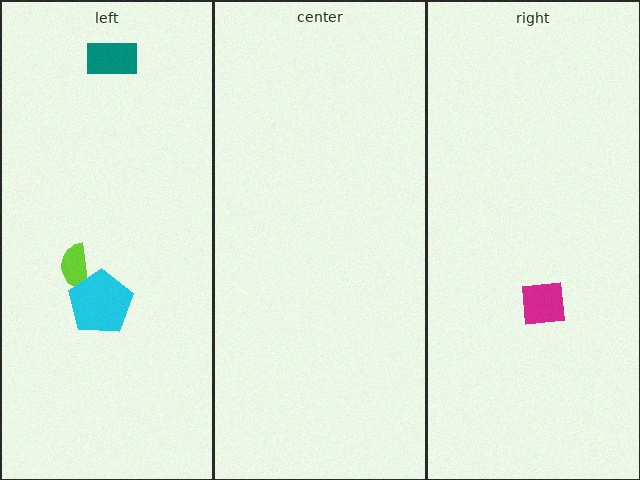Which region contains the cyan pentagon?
The left region.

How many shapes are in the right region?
1.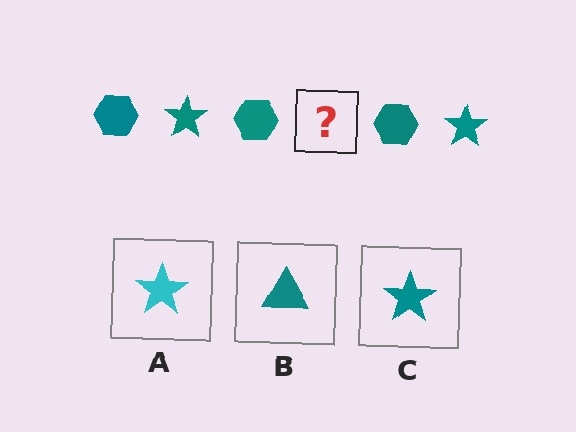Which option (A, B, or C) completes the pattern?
C.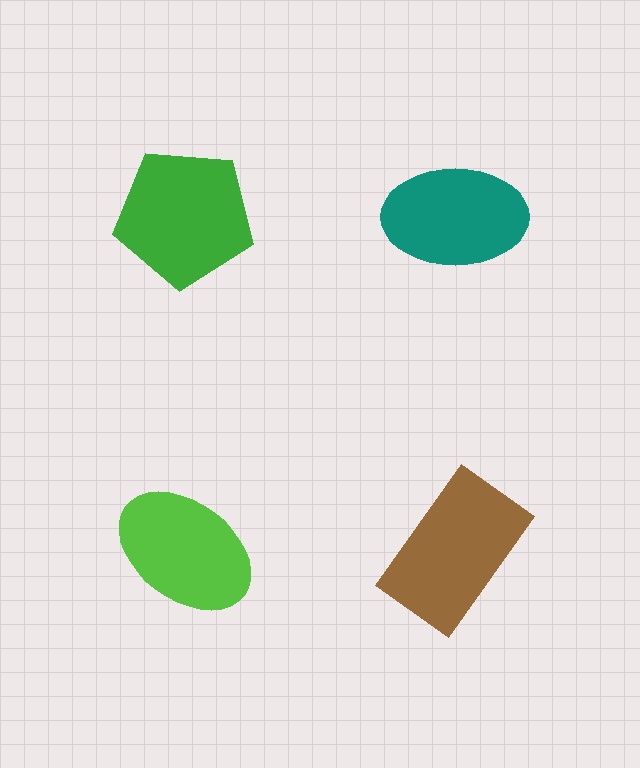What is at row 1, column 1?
A green pentagon.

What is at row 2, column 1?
A lime ellipse.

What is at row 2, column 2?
A brown rectangle.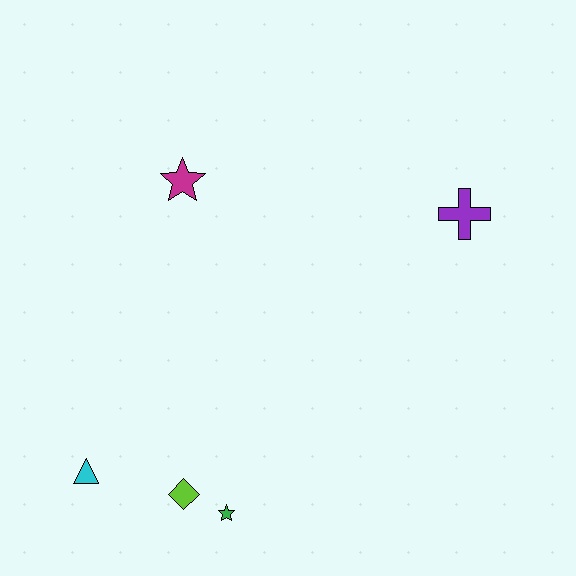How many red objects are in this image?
There are no red objects.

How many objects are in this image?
There are 5 objects.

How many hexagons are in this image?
There are no hexagons.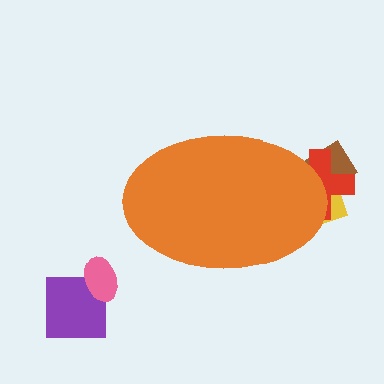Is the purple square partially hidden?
No, the purple square is fully visible.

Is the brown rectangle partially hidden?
Yes, the brown rectangle is partially hidden behind the orange ellipse.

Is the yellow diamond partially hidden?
Yes, the yellow diamond is partially hidden behind the orange ellipse.